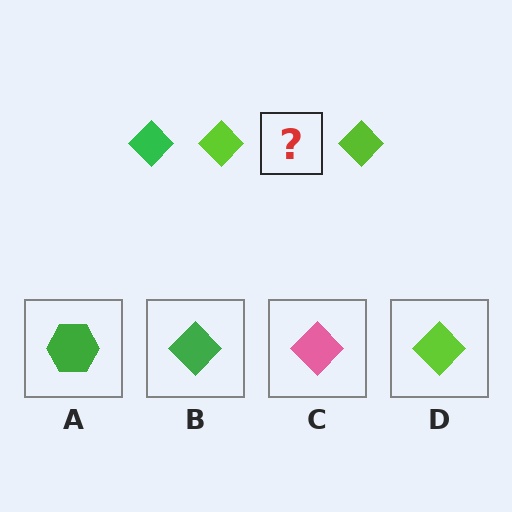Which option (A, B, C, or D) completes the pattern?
B.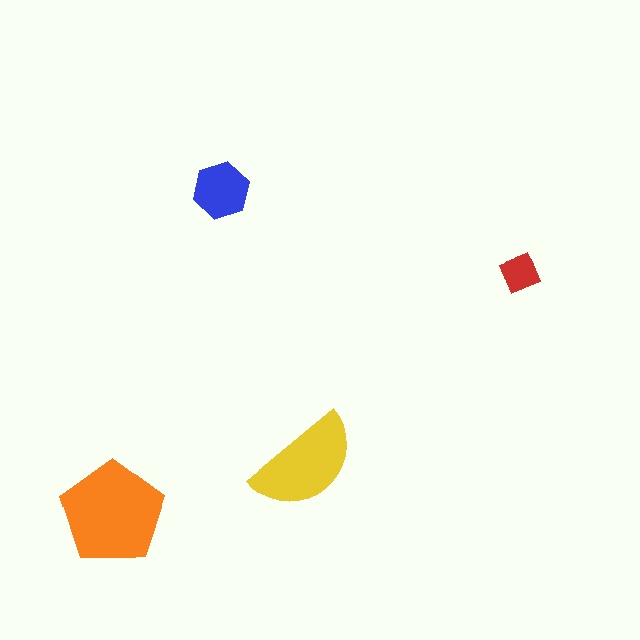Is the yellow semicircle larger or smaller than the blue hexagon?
Larger.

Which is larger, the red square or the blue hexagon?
The blue hexagon.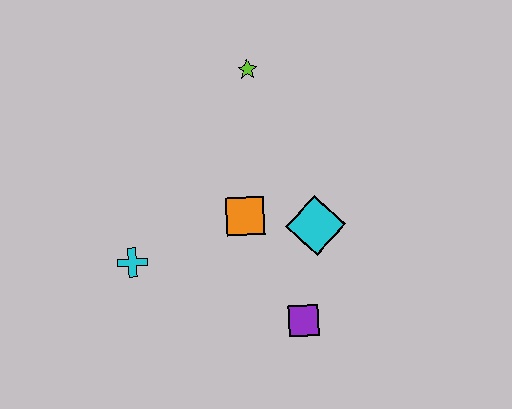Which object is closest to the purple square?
The cyan diamond is closest to the purple square.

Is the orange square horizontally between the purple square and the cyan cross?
Yes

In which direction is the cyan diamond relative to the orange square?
The cyan diamond is to the right of the orange square.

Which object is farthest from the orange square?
The lime star is farthest from the orange square.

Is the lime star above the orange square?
Yes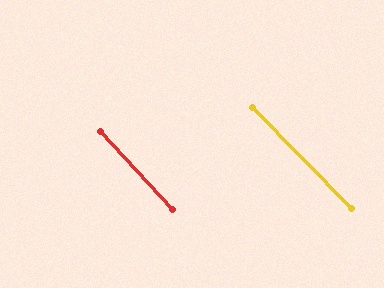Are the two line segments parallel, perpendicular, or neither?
Parallel — their directions differ by only 1.9°.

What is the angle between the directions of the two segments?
Approximately 2 degrees.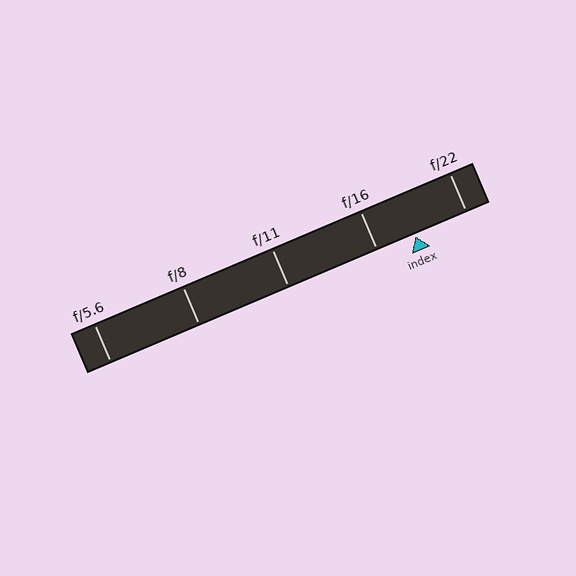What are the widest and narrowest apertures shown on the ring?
The widest aperture shown is f/5.6 and the narrowest is f/22.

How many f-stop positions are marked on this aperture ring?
There are 5 f-stop positions marked.